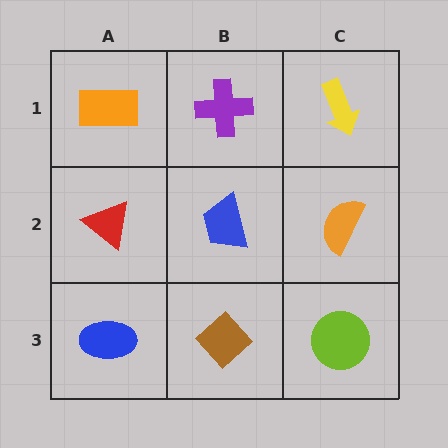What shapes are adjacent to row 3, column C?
An orange semicircle (row 2, column C), a brown diamond (row 3, column B).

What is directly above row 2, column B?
A purple cross.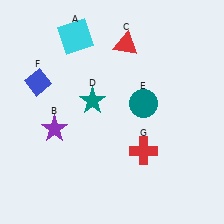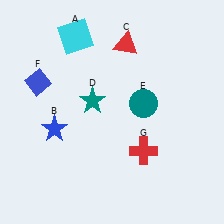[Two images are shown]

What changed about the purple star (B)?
In Image 1, B is purple. In Image 2, it changed to blue.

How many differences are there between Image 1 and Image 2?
There is 1 difference between the two images.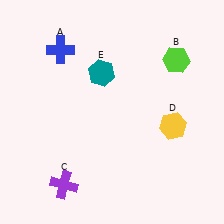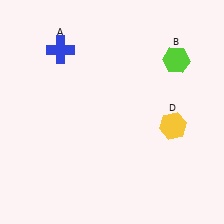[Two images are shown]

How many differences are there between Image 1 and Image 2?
There are 2 differences between the two images.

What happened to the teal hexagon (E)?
The teal hexagon (E) was removed in Image 2. It was in the top-left area of Image 1.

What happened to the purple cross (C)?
The purple cross (C) was removed in Image 2. It was in the bottom-left area of Image 1.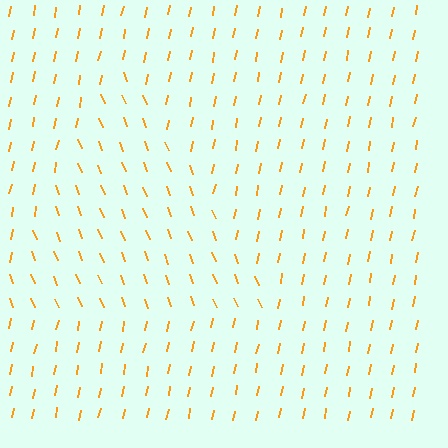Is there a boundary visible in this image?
Yes, there is a texture boundary formed by a change in line orientation.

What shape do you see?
I see a triangle.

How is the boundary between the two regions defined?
The boundary is defined purely by a change in line orientation (approximately 33 degrees difference). All lines are the same color and thickness.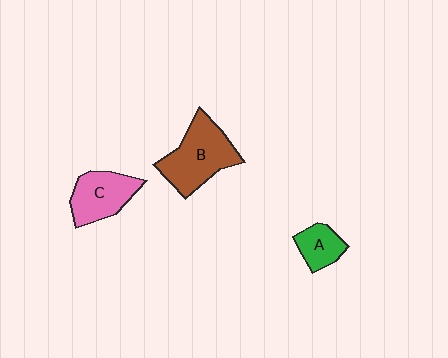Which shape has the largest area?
Shape B (brown).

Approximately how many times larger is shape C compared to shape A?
Approximately 1.6 times.